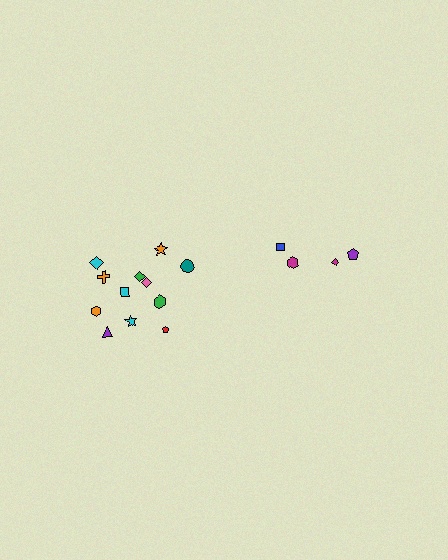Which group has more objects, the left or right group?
The left group.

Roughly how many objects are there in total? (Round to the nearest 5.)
Roughly 15 objects in total.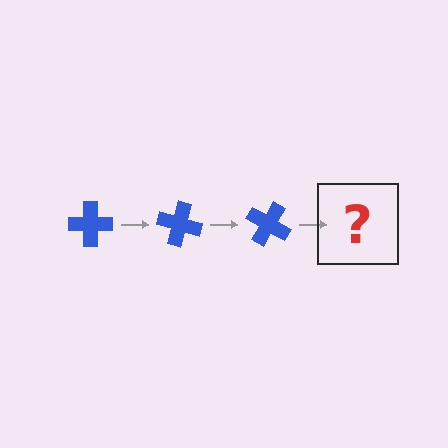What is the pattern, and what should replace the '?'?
The pattern is that the cross rotates 15 degrees each step. The '?' should be a blue cross rotated 45 degrees.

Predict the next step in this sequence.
The next step is a blue cross rotated 45 degrees.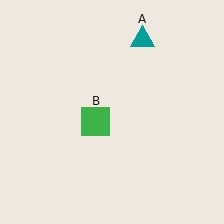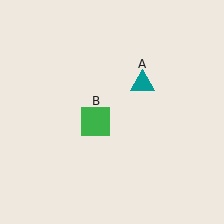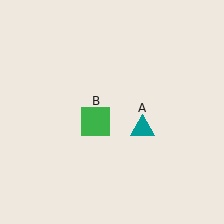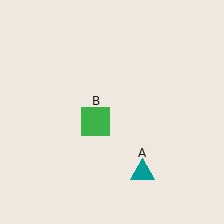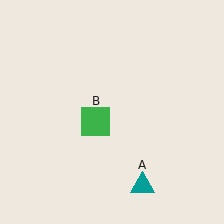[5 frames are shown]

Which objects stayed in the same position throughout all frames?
Green square (object B) remained stationary.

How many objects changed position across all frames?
1 object changed position: teal triangle (object A).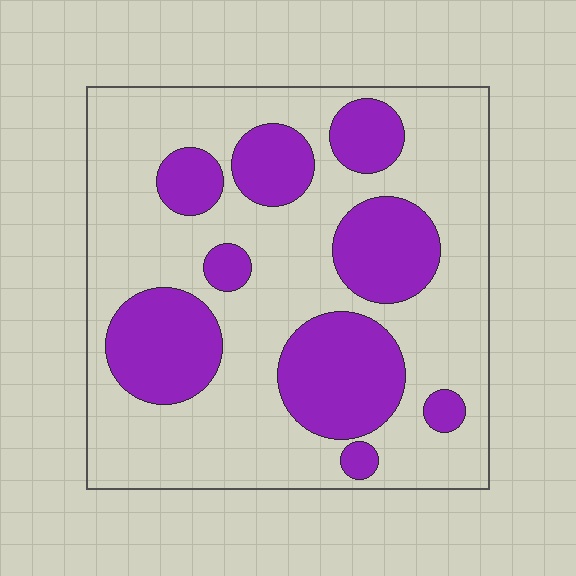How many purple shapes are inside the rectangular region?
9.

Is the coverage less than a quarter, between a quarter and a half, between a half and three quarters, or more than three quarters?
Between a quarter and a half.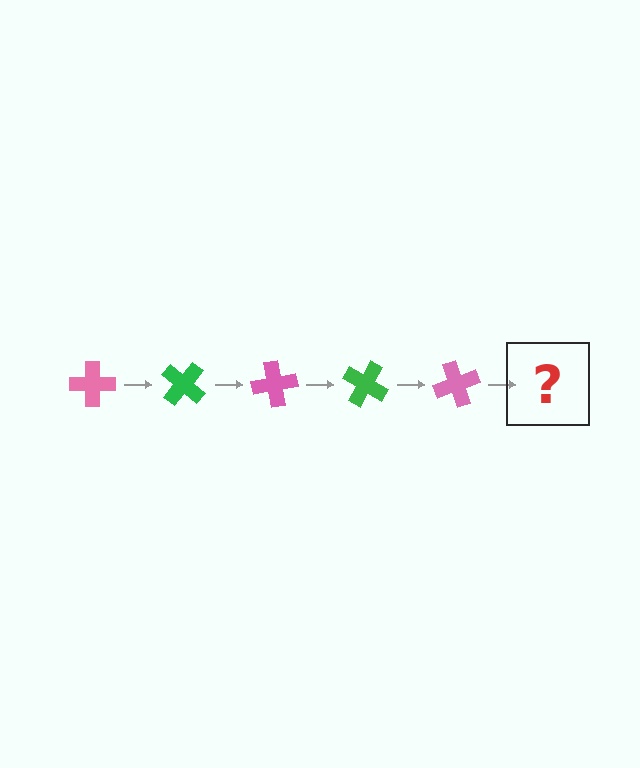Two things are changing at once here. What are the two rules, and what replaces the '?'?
The two rules are that it rotates 40 degrees each step and the color cycles through pink and green. The '?' should be a green cross, rotated 200 degrees from the start.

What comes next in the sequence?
The next element should be a green cross, rotated 200 degrees from the start.